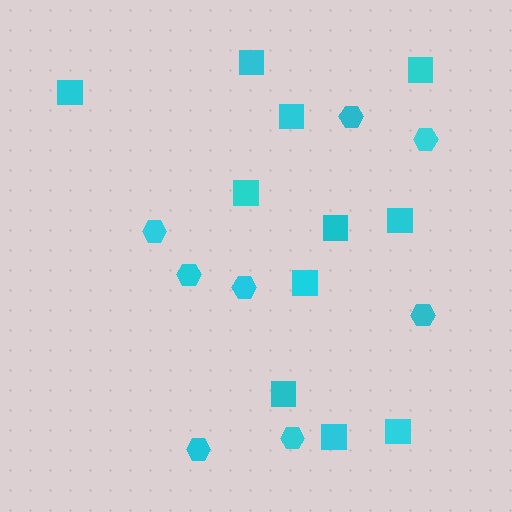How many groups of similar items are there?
There are 2 groups: one group of squares (11) and one group of hexagons (8).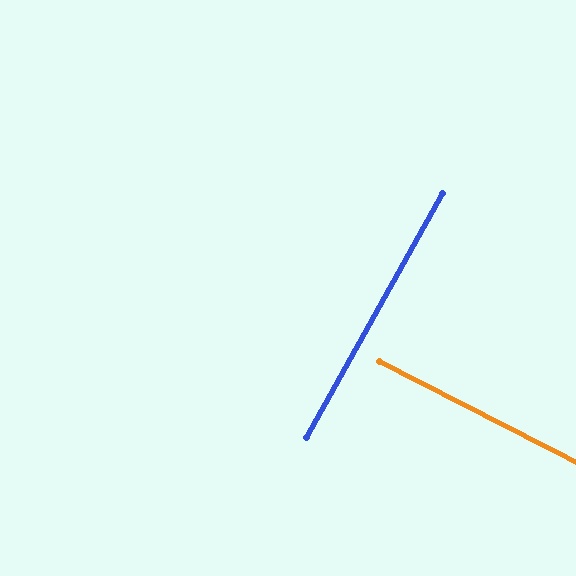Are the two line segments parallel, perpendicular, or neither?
Perpendicular — they meet at approximately 88°.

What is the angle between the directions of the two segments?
Approximately 88 degrees.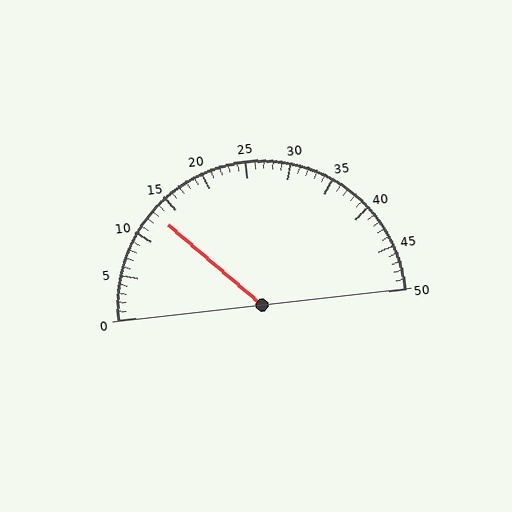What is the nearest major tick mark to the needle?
The nearest major tick mark is 15.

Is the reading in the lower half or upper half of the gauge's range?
The reading is in the lower half of the range (0 to 50).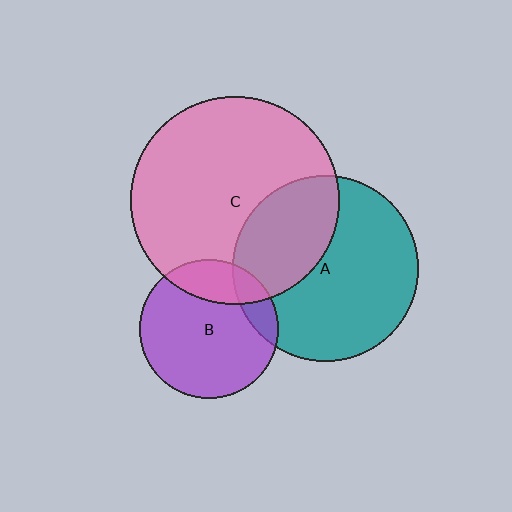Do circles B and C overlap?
Yes.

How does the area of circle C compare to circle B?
Approximately 2.2 times.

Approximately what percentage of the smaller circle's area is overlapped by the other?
Approximately 20%.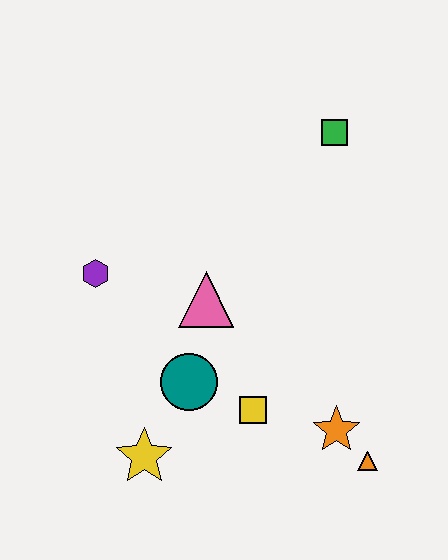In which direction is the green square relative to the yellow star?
The green square is above the yellow star.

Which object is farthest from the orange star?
The green square is farthest from the orange star.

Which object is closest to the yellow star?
The teal circle is closest to the yellow star.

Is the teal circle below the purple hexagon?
Yes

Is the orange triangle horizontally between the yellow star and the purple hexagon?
No